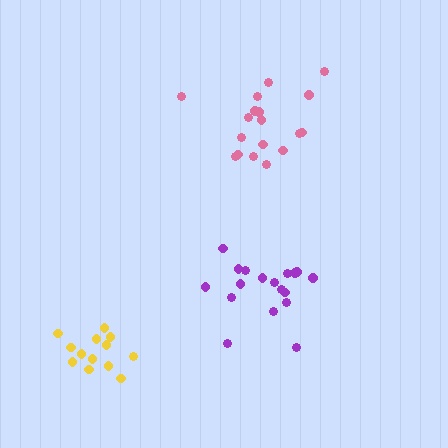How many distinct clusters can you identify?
There are 3 distinct clusters.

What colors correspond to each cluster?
The clusters are colored: pink, purple, yellow.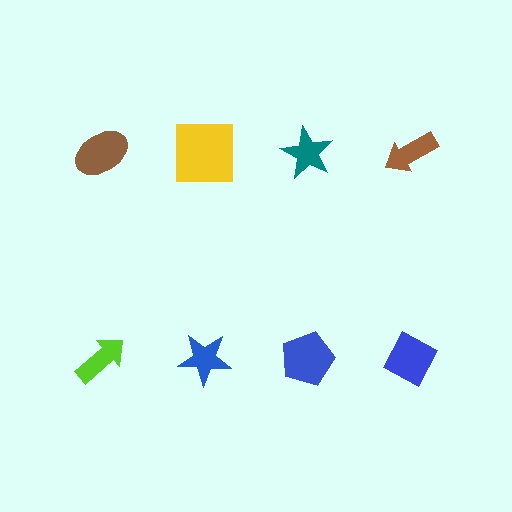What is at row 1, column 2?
A yellow square.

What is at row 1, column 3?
A teal star.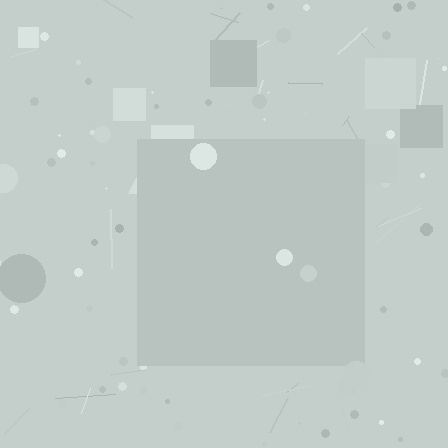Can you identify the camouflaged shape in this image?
The camouflaged shape is a square.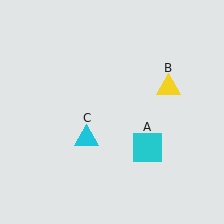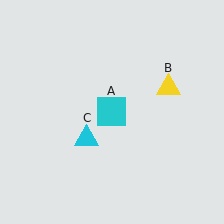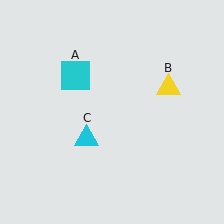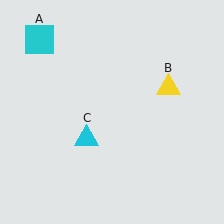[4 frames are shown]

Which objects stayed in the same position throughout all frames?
Yellow triangle (object B) and cyan triangle (object C) remained stationary.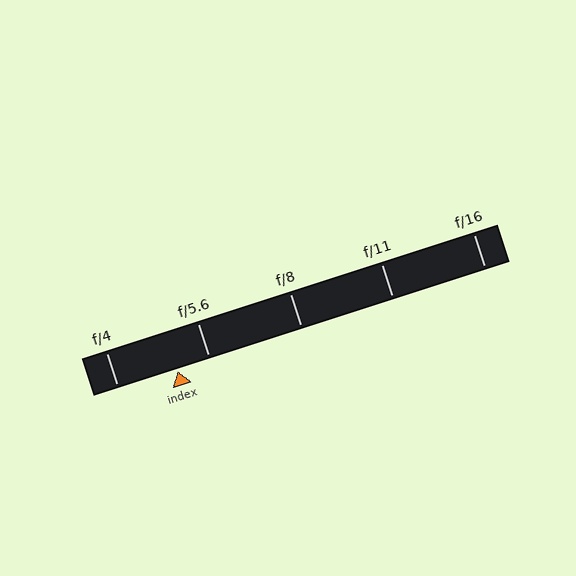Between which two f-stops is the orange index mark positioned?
The index mark is between f/4 and f/5.6.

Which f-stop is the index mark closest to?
The index mark is closest to f/5.6.